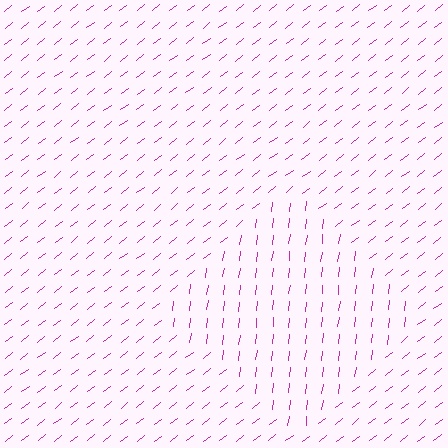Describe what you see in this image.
The image is filled with small magenta line segments. A diamond region in the image has lines oriented differently from the surrounding lines, creating a visible texture boundary.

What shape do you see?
I see a diamond.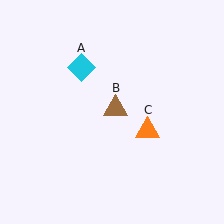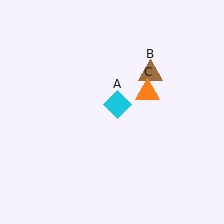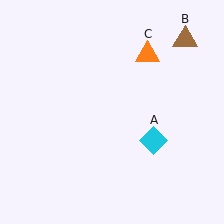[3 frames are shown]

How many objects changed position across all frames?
3 objects changed position: cyan diamond (object A), brown triangle (object B), orange triangle (object C).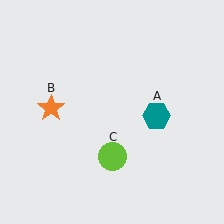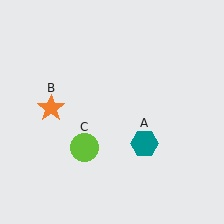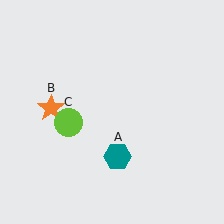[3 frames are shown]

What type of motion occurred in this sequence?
The teal hexagon (object A), lime circle (object C) rotated clockwise around the center of the scene.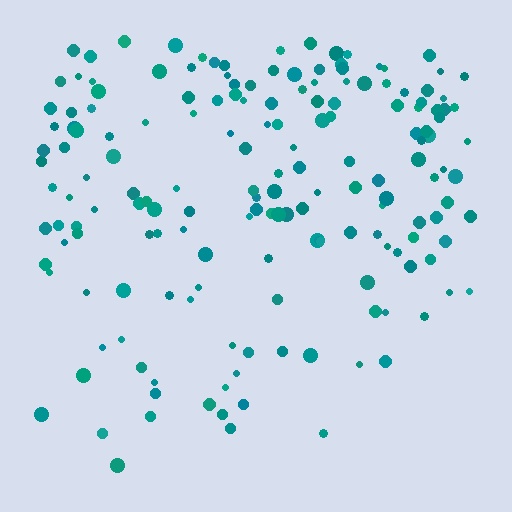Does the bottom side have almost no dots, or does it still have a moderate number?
Still a moderate number, just noticeably fewer than the top.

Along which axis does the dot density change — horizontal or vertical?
Vertical.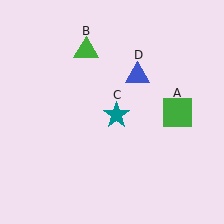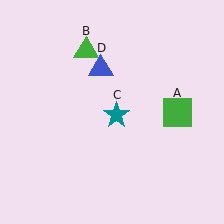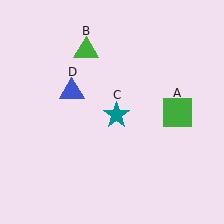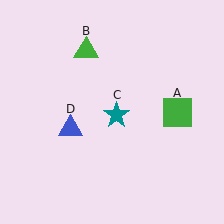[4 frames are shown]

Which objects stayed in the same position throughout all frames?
Green square (object A) and green triangle (object B) and teal star (object C) remained stationary.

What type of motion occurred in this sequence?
The blue triangle (object D) rotated counterclockwise around the center of the scene.